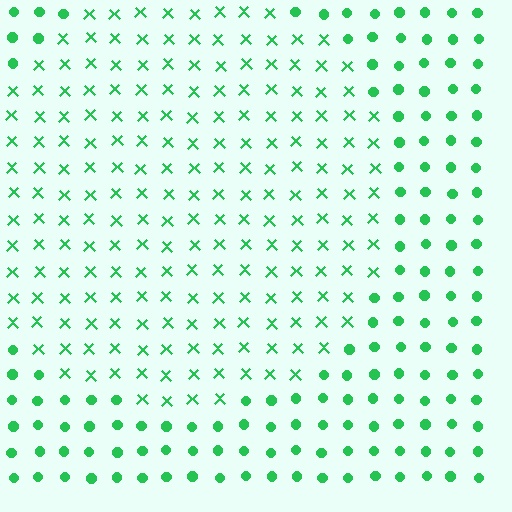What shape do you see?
I see a circle.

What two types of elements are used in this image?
The image uses X marks inside the circle region and circles outside it.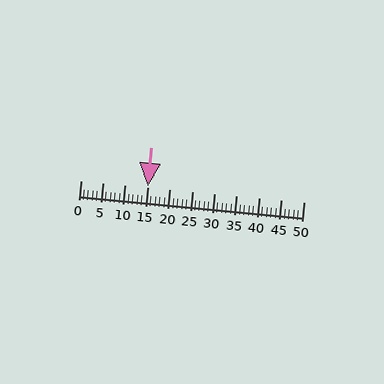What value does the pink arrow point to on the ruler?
The pink arrow points to approximately 15.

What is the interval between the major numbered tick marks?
The major tick marks are spaced 5 units apart.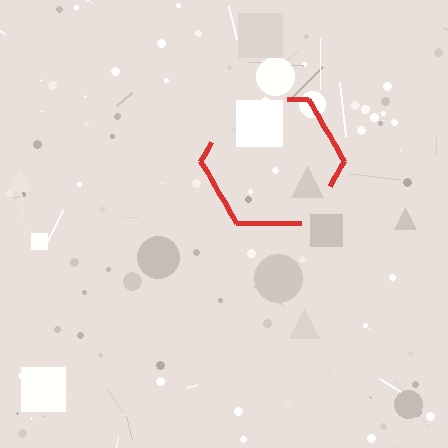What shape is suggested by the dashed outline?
The dashed outline suggests a hexagon.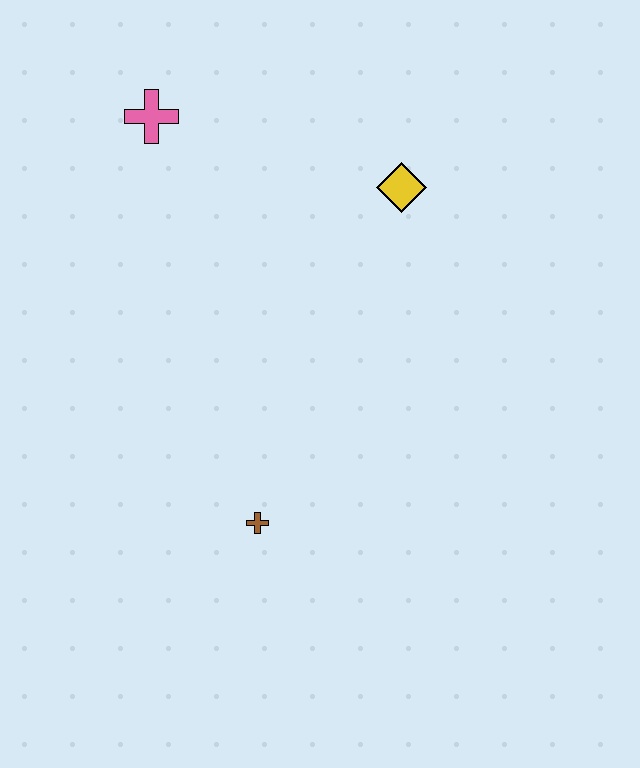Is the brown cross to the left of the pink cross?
No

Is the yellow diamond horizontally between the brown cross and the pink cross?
No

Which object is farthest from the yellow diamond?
The brown cross is farthest from the yellow diamond.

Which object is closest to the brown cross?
The yellow diamond is closest to the brown cross.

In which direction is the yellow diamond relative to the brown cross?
The yellow diamond is above the brown cross.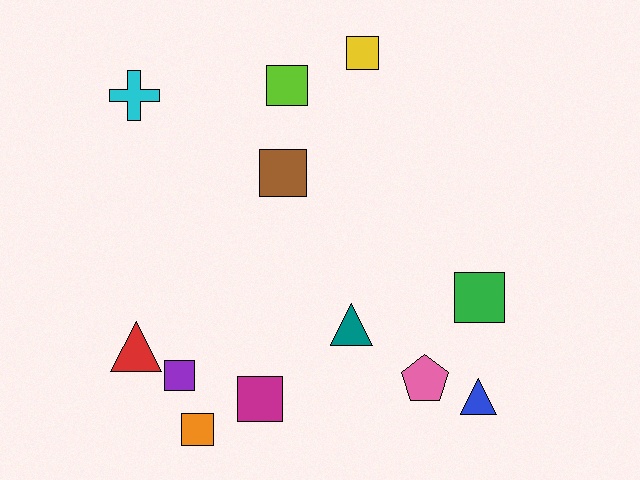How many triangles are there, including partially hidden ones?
There are 3 triangles.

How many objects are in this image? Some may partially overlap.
There are 12 objects.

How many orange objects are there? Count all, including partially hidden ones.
There is 1 orange object.